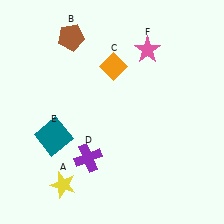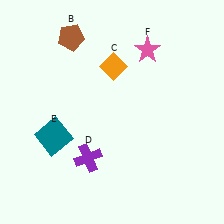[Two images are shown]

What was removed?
The yellow star (A) was removed in Image 2.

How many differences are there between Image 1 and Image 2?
There is 1 difference between the two images.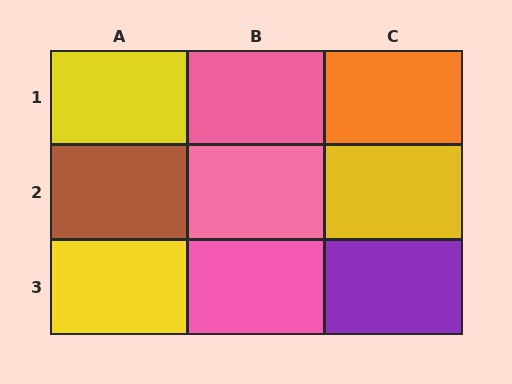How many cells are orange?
1 cell is orange.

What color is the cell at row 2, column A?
Brown.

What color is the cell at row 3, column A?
Yellow.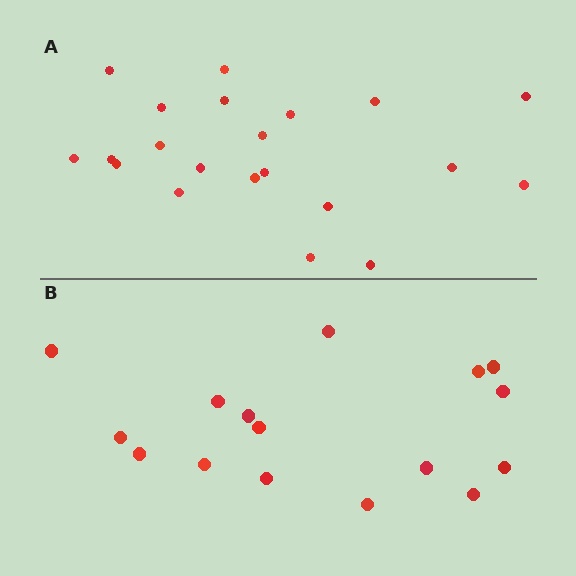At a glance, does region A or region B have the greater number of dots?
Region A (the top region) has more dots.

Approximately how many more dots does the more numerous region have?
Region A has about 5 more dots than region B.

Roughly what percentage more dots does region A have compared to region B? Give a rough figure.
About 30% more.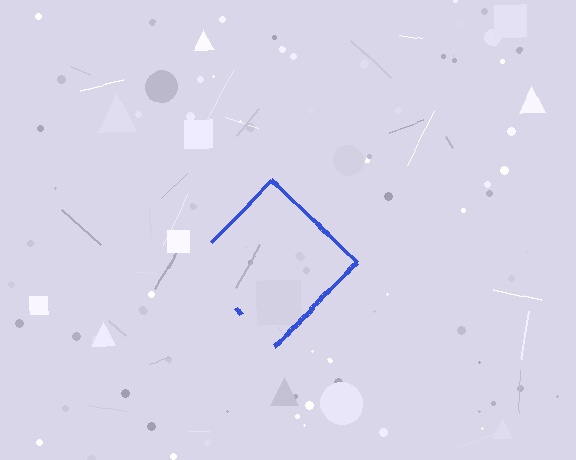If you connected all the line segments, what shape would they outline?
They would outline a diamond.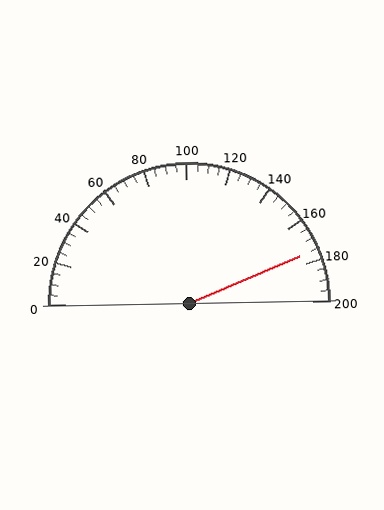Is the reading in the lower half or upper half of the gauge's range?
The reading is in the upper half of the range (0 to 200).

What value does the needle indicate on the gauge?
The needle indicates approximately 175.